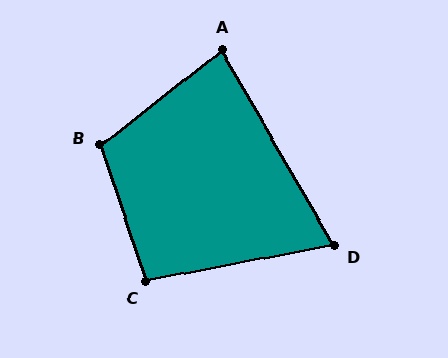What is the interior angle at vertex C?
Approximately 98 degrees (obtuse).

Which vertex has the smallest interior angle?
D, at approximately 71 degrees.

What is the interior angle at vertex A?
Approximately 82 degrees (acute).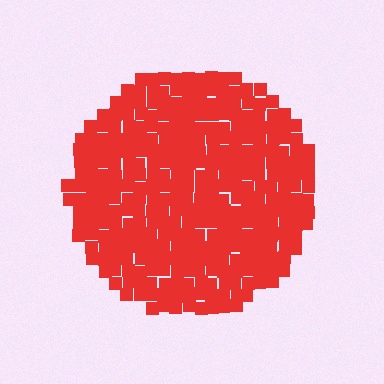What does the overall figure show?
The overall figure shows a circle.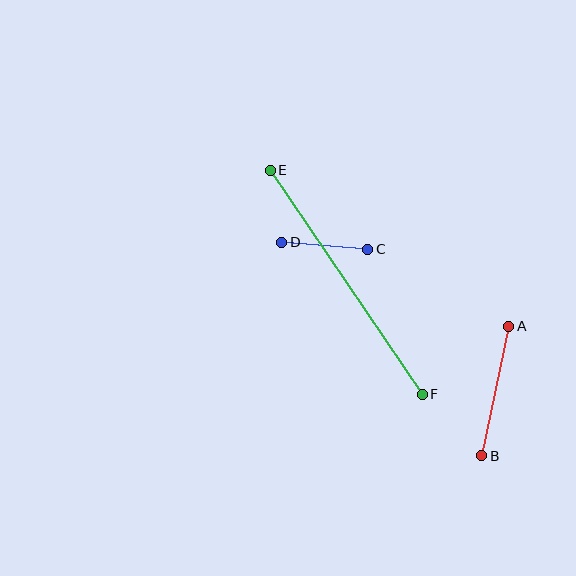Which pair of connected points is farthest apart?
Points E and F are farthest apart.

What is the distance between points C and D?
The distance is approximately 87 pixels.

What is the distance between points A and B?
The distance is approximately 132 pixels.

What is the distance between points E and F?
The distance is approximately 271 pixels.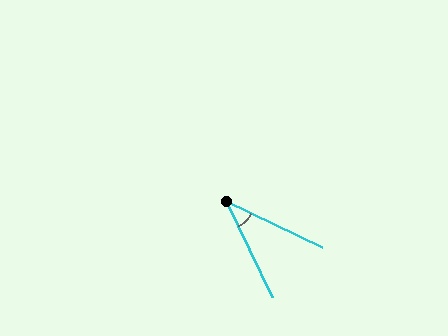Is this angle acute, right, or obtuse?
It is acute.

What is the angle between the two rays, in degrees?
Approximately 39 degrees.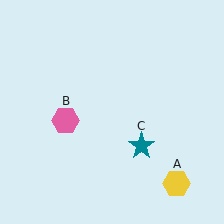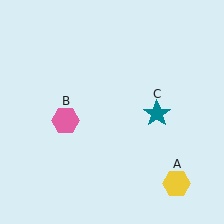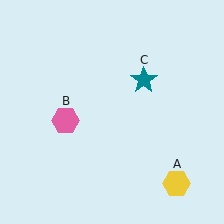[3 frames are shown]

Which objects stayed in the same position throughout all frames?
Yellow hexagon (object A) and pink hexagon (object B) remained stationary.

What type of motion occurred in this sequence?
The teal star (object C) rotated counterclockwise around the center of the scene.